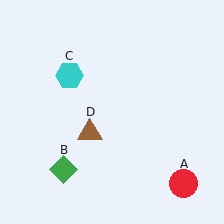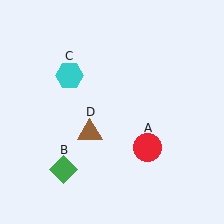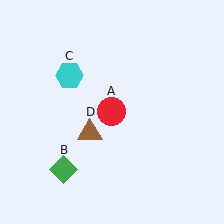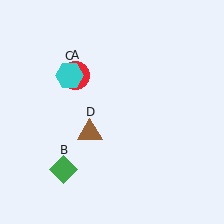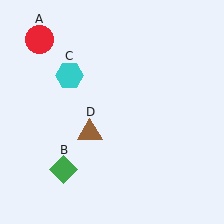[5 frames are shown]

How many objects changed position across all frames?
1 object changed position: red circle (object A).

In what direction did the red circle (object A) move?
The red circle (object A) moved up and to the left.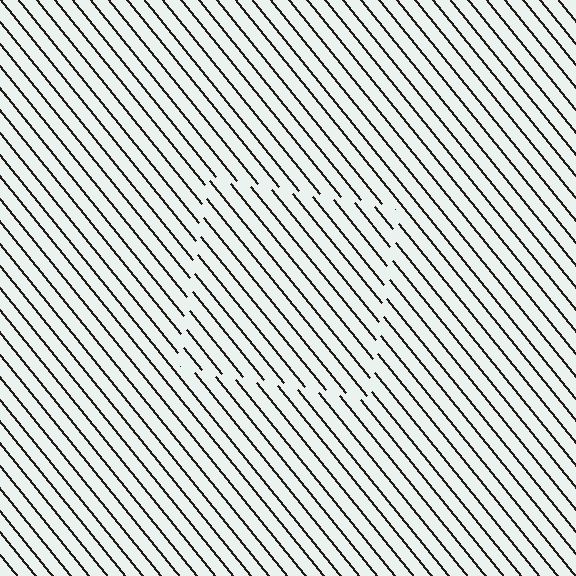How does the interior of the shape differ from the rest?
The interior of the shape contains the same grating, shifted by half a period — the contour is defined by the phase discontinuity where line-ends from the inner and outer gratings abut.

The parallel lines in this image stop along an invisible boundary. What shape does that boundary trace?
An illusory square. The interior of the shape contains the same grating, shifted by half a period — the contour is defined by the phase discontinuity where line-ends from the inner and outer gratings abut.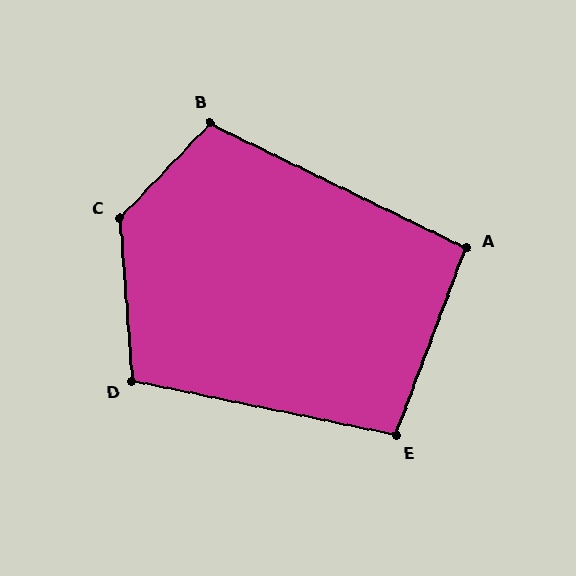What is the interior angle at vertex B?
Approximately 108 degrees (obtuse).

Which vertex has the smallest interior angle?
A, at approximately 95 degrees.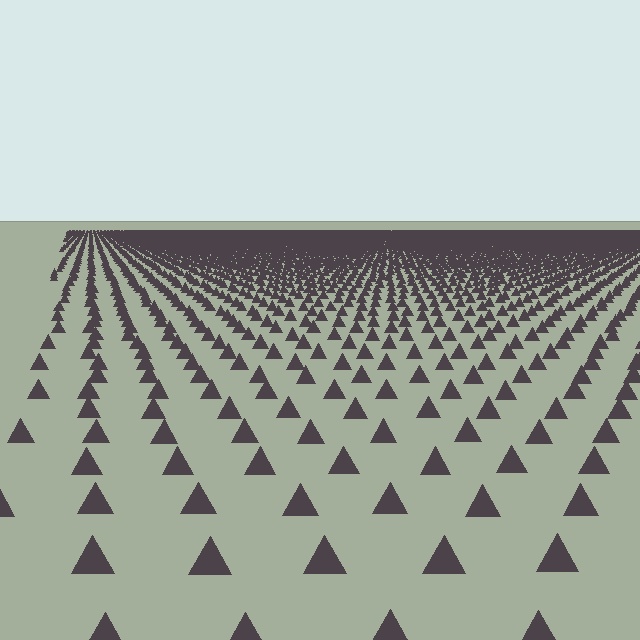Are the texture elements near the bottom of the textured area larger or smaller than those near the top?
Larger. Near the bottom, elements are closer to the viewer and appear at a bigger on-screen size.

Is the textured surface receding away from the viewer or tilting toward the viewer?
The surface is receding away from the viewer. Texture elements get smaller and denser toward the top.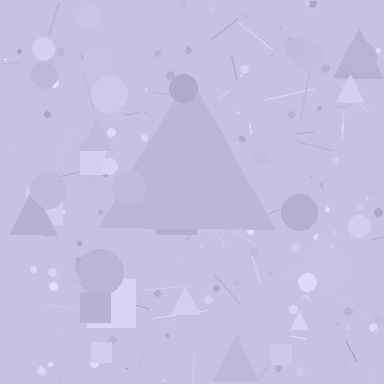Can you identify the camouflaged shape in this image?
The camouflaged shape is a triangle.